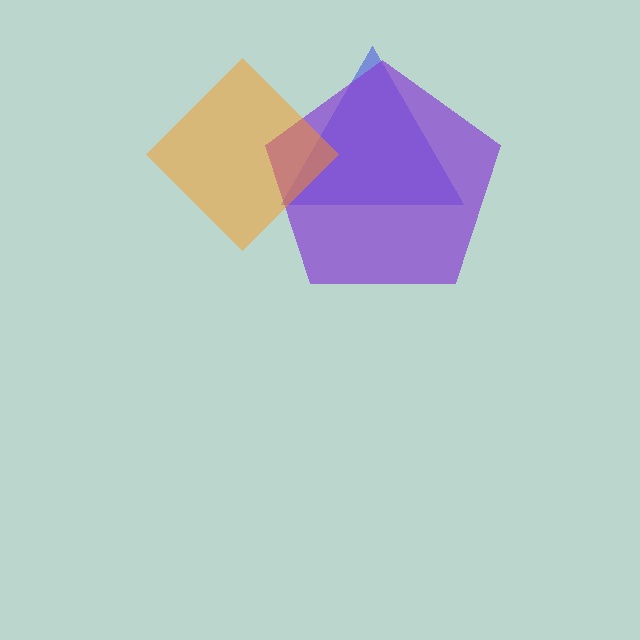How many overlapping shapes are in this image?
There are 3 overlapping shapes in the image.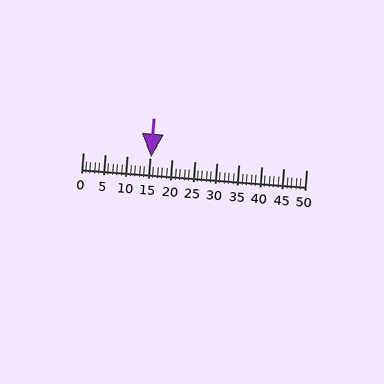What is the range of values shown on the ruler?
The ruler shows values from 0 to 50.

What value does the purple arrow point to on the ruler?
The purple arrow points to approximately 15.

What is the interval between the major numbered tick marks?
The major tick marks are spaced 5 units apart.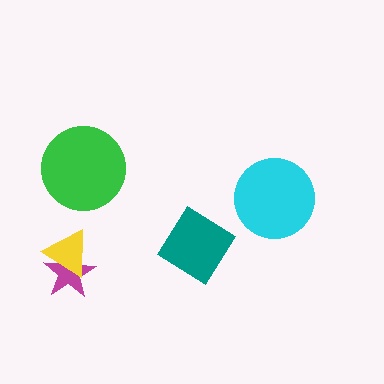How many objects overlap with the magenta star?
1 object overlaps with the magenta star.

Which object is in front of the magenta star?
The yellow triangle is in front of the magenta star.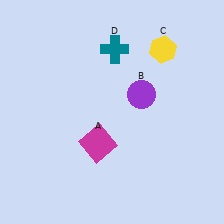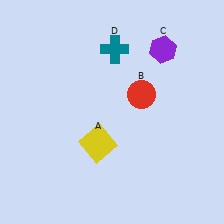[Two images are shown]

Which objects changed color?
A changed from magenta to yellow. B changed from purple to red. C changed from yellow to purple.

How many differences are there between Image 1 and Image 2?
There are 3 differences between the two images.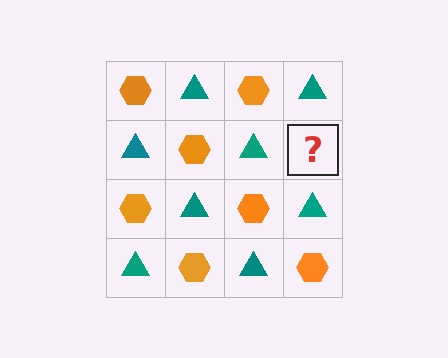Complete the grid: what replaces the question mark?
The question mark should be replaced with an orange hexagon.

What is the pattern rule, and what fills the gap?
The rule is that it alternates orange hexagon and teal triangle in a checkerboard pattern. The gap should be filled with an orange hexagon.